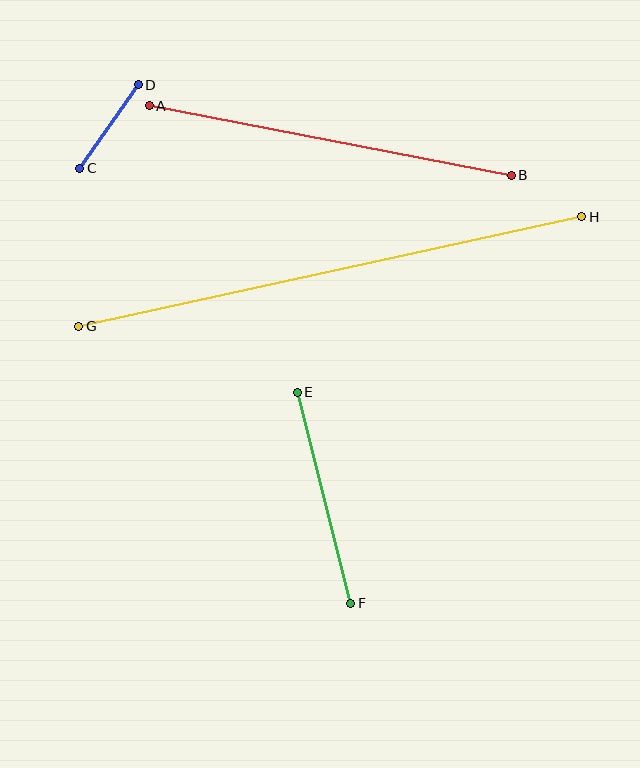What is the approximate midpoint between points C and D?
The midpoint is at approximately (109, 126) pixels.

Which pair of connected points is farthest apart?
Points G and H are farthest apart.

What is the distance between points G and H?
The distance is approximately 515 pixels.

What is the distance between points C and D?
The distance is approximately 102 pixels.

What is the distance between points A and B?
The distance is approximately 369 pixels.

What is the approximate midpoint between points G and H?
The midpoint is at approximately (330, 271) pixels.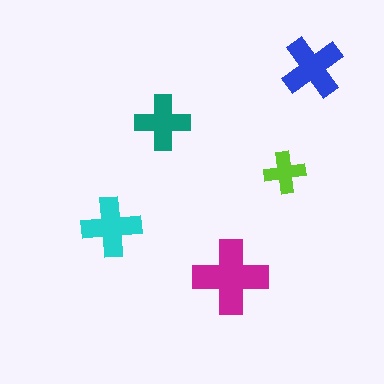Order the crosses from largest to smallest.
the magenta one, the blue one, the cyan one, the teal one, the lime one.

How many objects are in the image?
There are 5 objects in the image.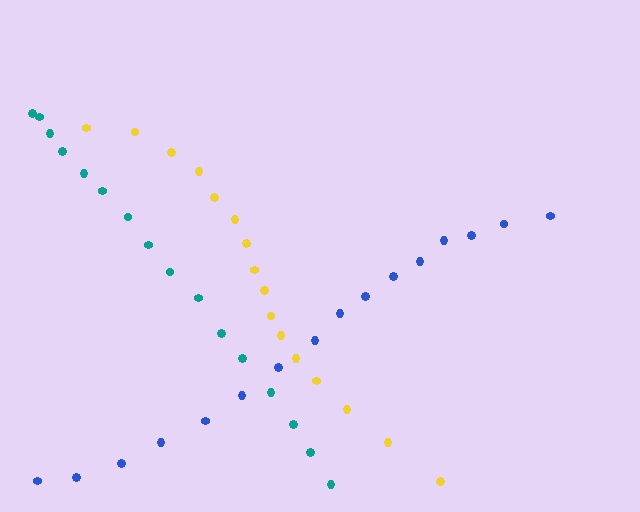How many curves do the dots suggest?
There are 3 distinct paths.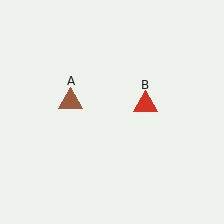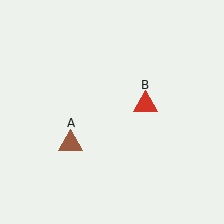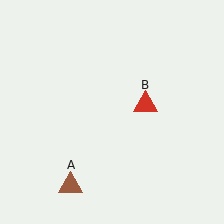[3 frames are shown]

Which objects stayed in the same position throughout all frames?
Red triangle (object B) remained stationary.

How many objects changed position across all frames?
1 object changed position: brown triangle (object A).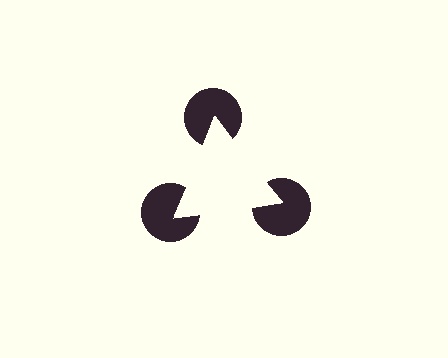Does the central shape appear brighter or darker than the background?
It typically appears slightly brighter than the background, even though no actual brightness change is drawn.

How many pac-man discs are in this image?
There are 3 — one at each vertex of the illusory triangle.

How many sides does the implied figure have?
3 sides.